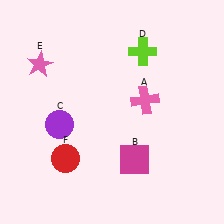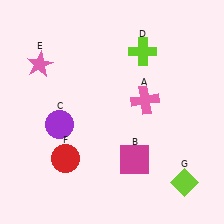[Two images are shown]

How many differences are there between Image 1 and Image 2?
There is 1 difference between the two images.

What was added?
A lime diamond (G) was added in Image 2.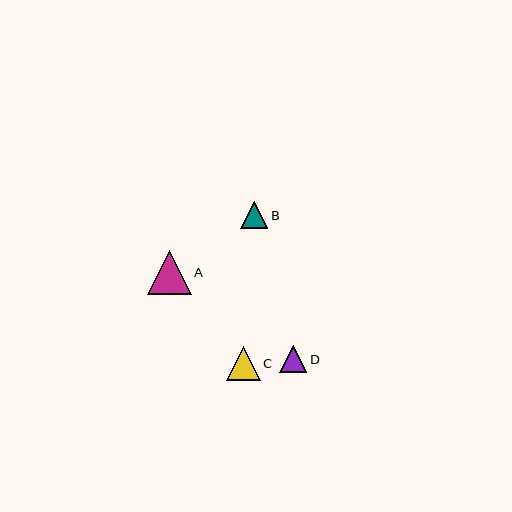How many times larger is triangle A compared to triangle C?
Triangle A is approximately 1.3 times the size of triangle C.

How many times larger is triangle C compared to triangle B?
Triangle C is approximately 1.2 times the size of triangle B.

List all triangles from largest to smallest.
From largest to smallest: A, C, B, D.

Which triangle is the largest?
Triangle A is the largest with a size of approximately 44 pixels.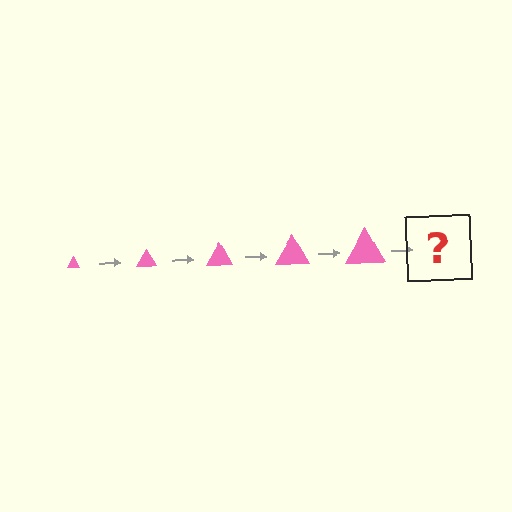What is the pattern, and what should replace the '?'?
The pattern is that the triangle gets progressively larger each step. The '?' should be a pink triangle, larger than the previous one.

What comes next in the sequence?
The next element should be a pink triangle, larger than the previous one.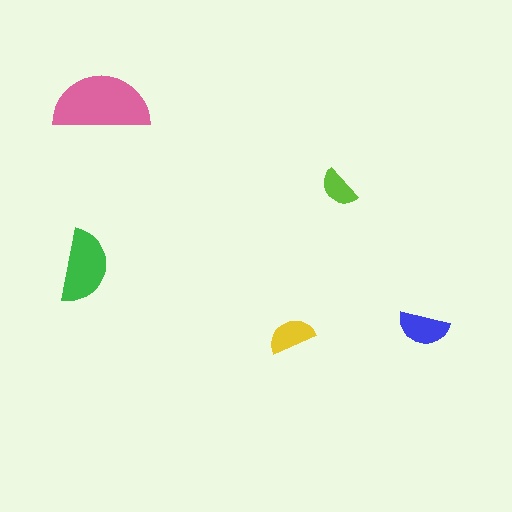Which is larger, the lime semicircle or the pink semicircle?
The pink one.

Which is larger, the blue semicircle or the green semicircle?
The green one.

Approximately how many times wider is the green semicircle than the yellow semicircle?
About 1.5 times wider.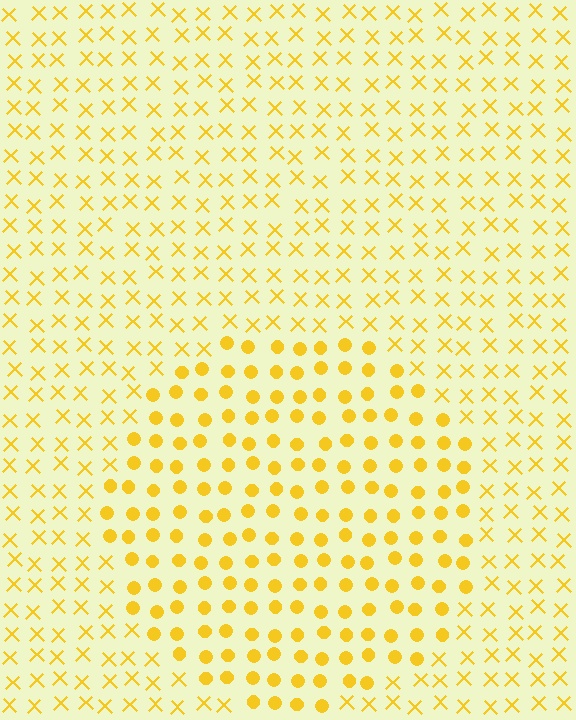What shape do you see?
I see a circle.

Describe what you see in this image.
The image is filled with small yellow elements arranged in a uniform grid. A circle-shaped region contains circles, while the surrounding area contains X marks. The boundary is defined purely by the change in element shape.